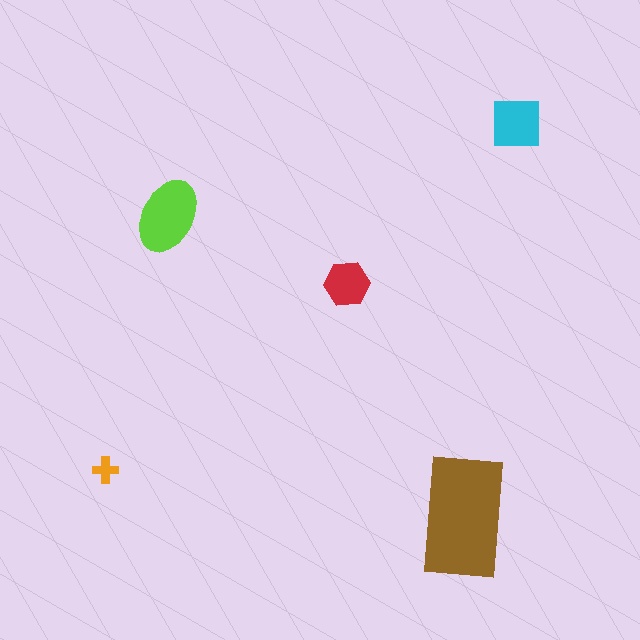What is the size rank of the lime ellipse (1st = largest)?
2nd.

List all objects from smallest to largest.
The orange cross, the red hexagon, the cyan square, the lime ellipse, the brown rectangle.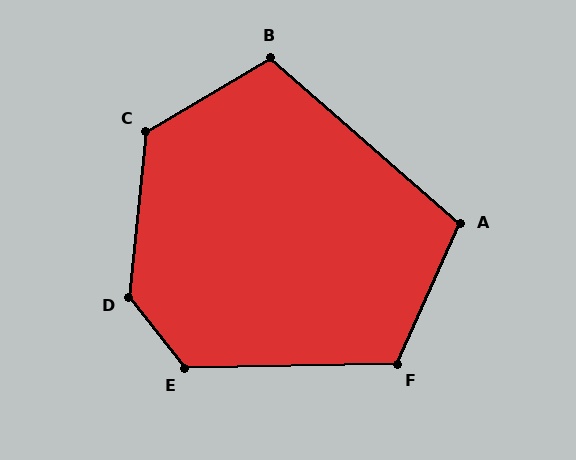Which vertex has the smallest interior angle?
A, at approximately 107 degrees.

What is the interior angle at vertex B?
Approximately 108 degrees (obtuse).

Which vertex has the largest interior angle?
D, at approximately 136 degrees.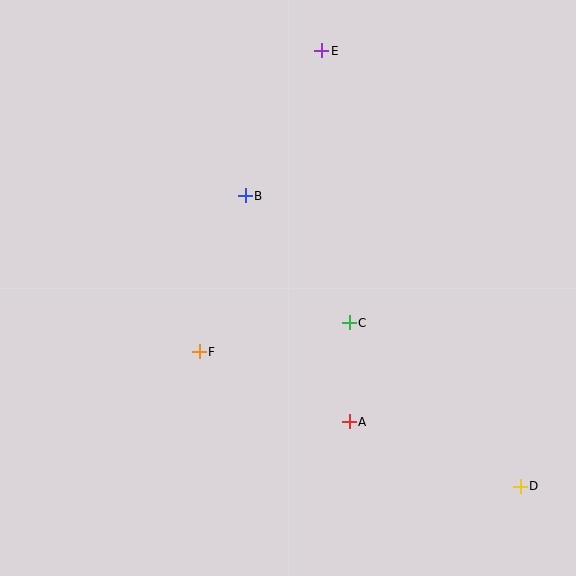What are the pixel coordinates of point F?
Point F is at (199, 352).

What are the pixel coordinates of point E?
Point E is at (322, 51).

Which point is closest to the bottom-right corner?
Point D is closest to the bottom-right corner.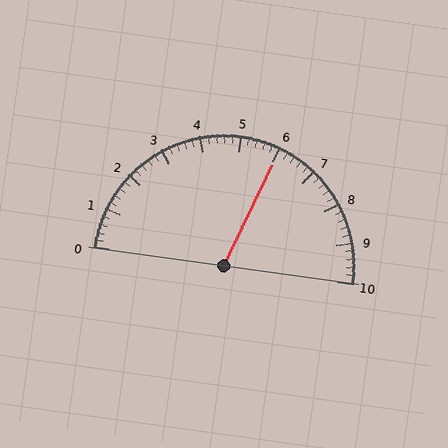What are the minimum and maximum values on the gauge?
The gauge ranges from 0 to 10.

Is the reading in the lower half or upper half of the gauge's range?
The reading is in the upper half of the range (0 to 10).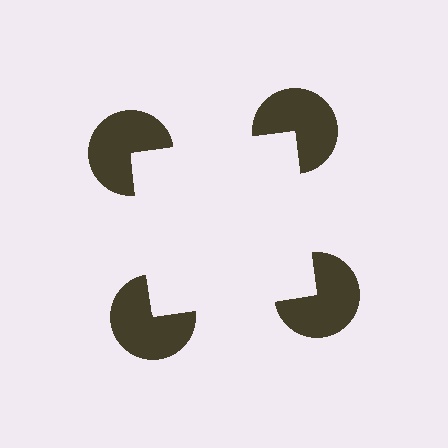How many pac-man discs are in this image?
There are 4 — one at each vertex of the illusory square.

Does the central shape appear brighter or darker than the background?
It typically appears slightly brighter than the background, even though no actual brightness change is drawn.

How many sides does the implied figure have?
4 sides.